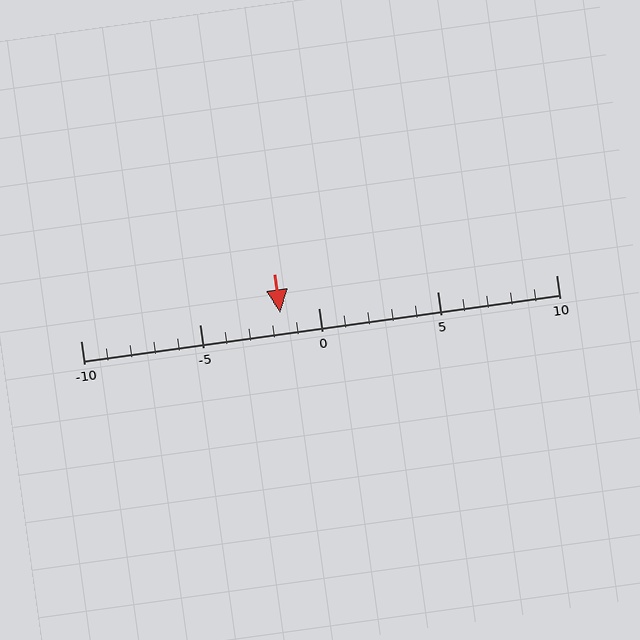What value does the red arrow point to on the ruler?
The red arrow points to approximately -2.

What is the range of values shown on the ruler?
The ruler shows values from -10 to 10.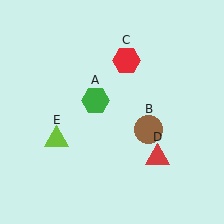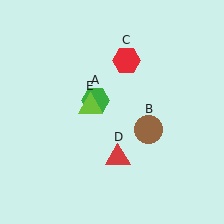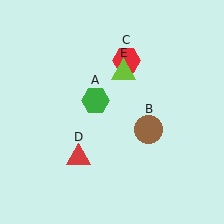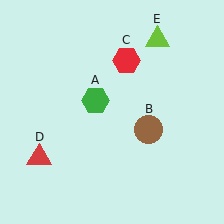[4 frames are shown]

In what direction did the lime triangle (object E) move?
The lime triangle (object E) moved up and to the right.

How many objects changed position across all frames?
2 objects changed position: red triangle (object D), lime triangle (object E).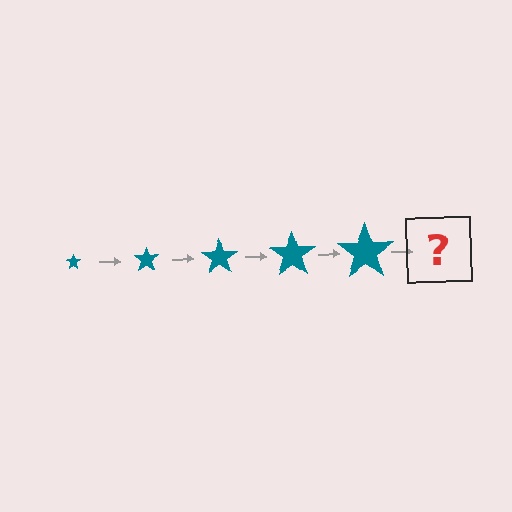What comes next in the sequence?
The next element should be a teal star, larger than the previous one.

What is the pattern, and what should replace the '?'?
The pattern is that the star gets progressively larger each step. The '?' should be a teal star, larger than the previous one.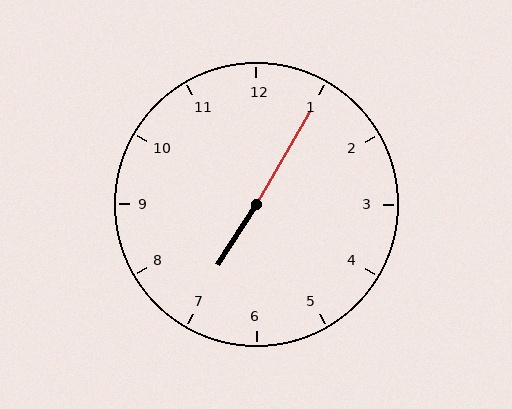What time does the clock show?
7:05.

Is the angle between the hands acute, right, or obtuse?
It is obtuse.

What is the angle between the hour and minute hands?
Approximately 178 degrees.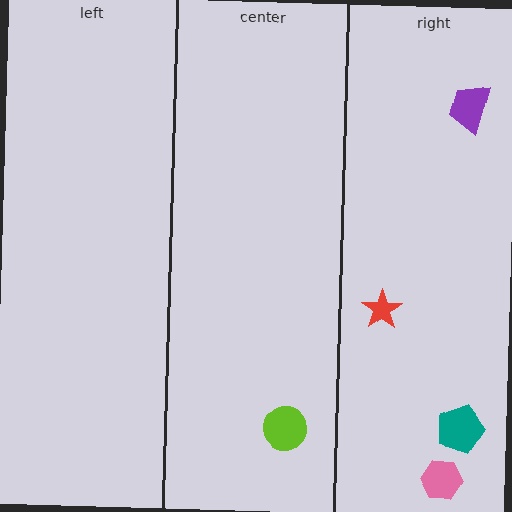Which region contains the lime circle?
The center region.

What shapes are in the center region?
The lime circle.